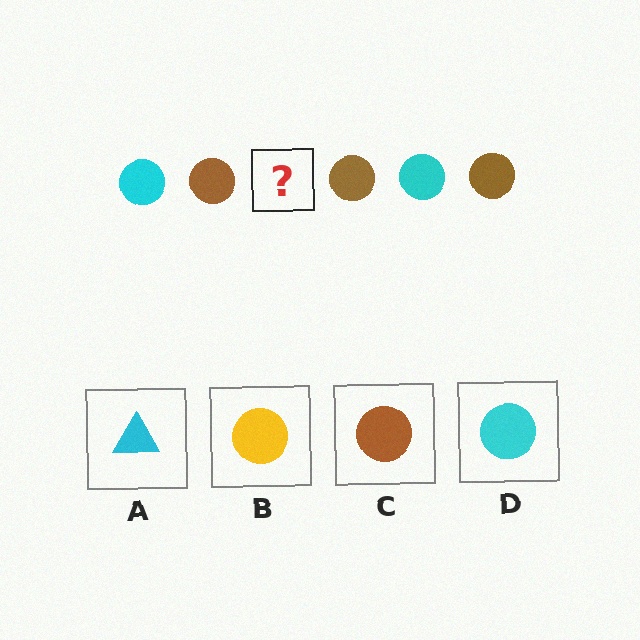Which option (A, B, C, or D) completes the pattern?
D.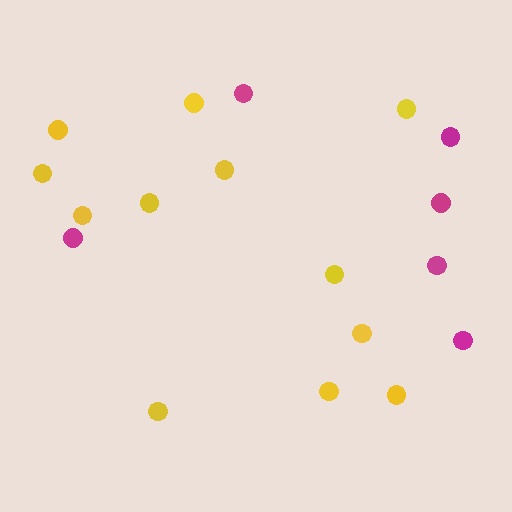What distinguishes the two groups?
There are 2 groups: one group of magenta circles (6) and one group of yellow circles (12).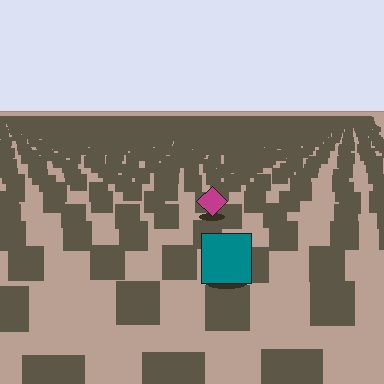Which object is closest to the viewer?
The teal square is closest. The texture marks near it are larger and more spread out.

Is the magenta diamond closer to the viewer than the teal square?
No. The teal square is closer — you can tell from the texture gradient: the ground texture is coarser near it.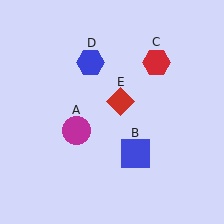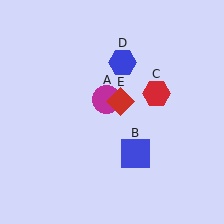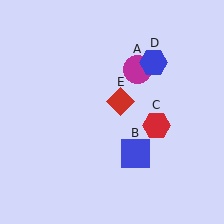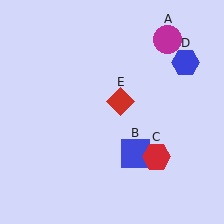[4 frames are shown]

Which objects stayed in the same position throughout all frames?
Blue square (object B) and red diamond (object E) remained stationary.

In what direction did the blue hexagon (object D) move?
The blue hexagon (object D) moved right.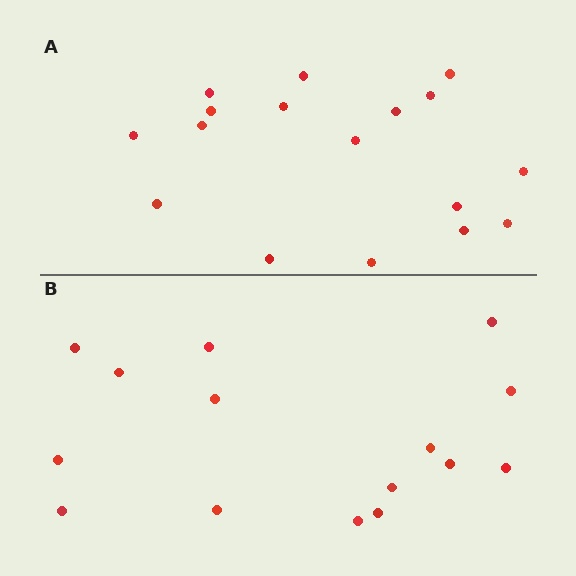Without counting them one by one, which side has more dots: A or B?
Region A (the top region) has more dots.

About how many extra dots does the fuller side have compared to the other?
Region A has just a few more — roughly 2 or 3 more dots than region B.